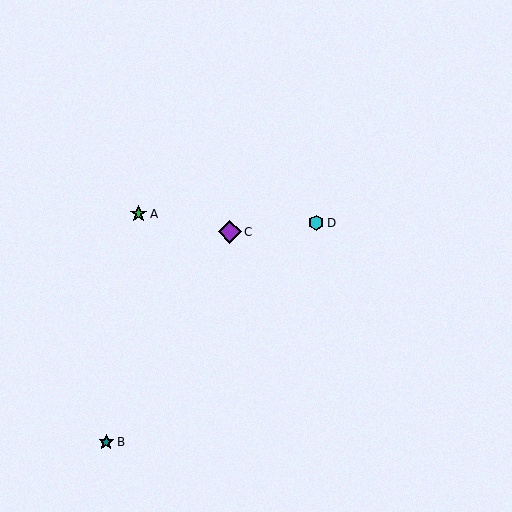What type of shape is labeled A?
Shape A is a green star.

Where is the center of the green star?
The center of the green star is at (138, 214).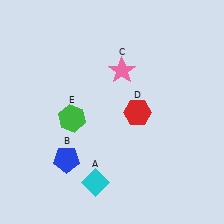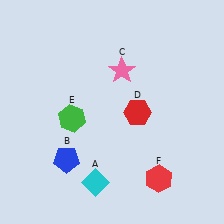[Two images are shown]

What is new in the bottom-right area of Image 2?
A red hexagon (F) was added in the bottom-right area of Image 2.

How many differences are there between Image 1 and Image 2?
There is 1 difference between the two images.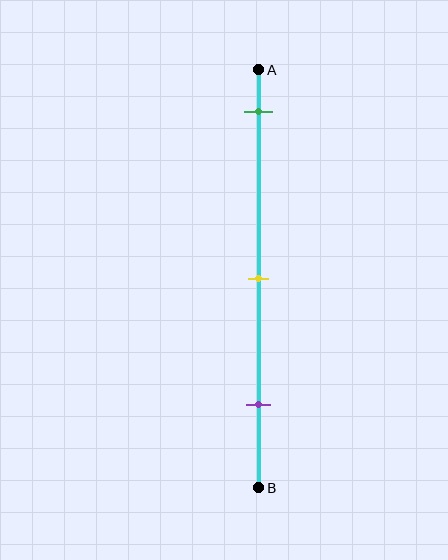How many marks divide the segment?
There are 3 marks dividing the segment.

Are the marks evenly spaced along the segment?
Yes, the marks are approximately evenly spaced.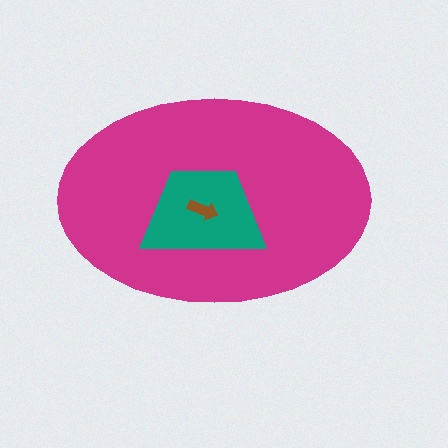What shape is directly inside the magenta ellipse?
The teal trapezoid.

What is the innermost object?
The brown arrow.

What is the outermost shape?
The magenta ellipse.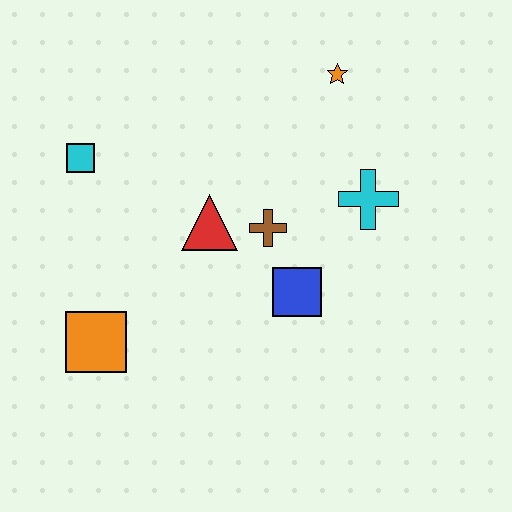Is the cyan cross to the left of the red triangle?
No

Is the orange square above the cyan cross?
No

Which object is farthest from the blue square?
The cyan square is farthest from the blue square.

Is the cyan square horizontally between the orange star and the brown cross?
No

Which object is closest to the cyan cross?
The brown cross is closest to the cyan cross.